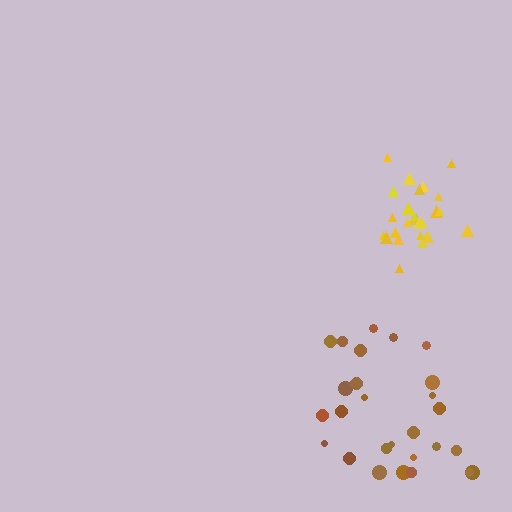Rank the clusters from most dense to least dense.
yellow, brown.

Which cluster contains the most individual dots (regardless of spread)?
Brown (27).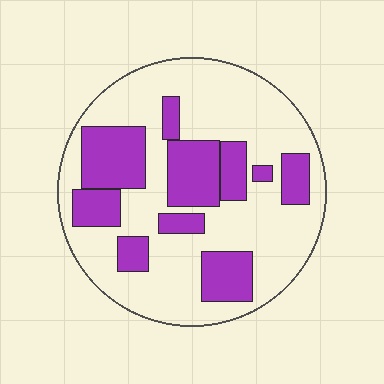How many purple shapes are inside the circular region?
10.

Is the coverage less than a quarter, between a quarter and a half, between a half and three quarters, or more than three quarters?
Between a quarter and a half.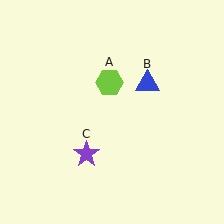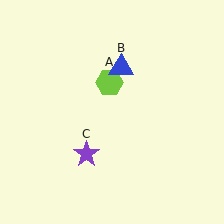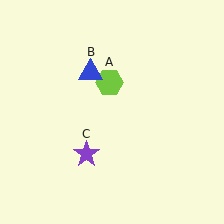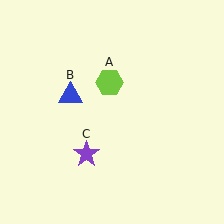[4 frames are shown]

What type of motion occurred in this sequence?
The blue triangle (object B) rotated counterclockwise around the center of the scene.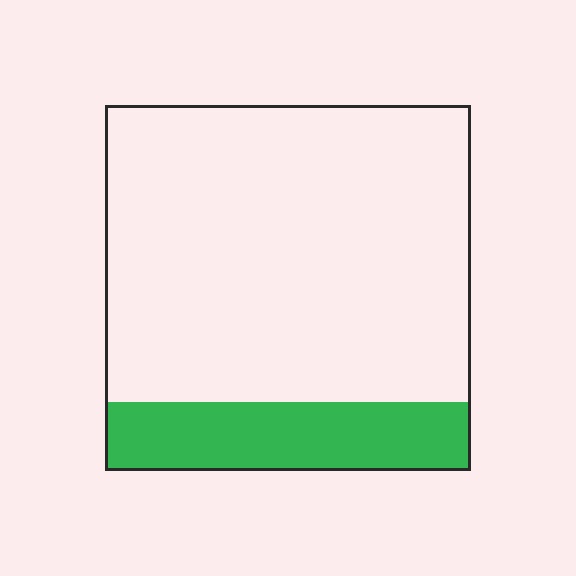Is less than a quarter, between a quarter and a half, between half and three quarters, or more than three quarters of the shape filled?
Less than a quarter.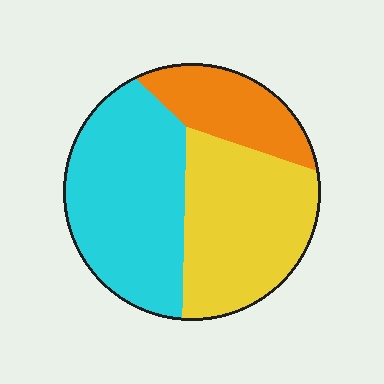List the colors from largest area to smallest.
From largest to smallest: cyan, yellow, orange.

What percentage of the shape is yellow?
Yellow covers roughly 40% of the shape.